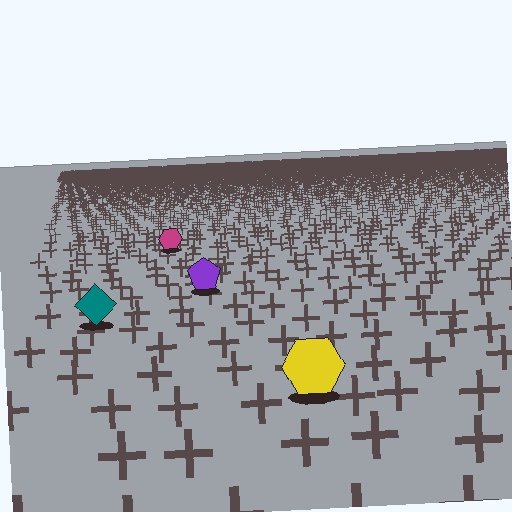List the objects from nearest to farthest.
From nearest to farthest: the yellow hexagon, the teal diamond, the purple pentagon, the magenta hexagon.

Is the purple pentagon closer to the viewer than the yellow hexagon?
No. The yellow hexagon is closer — you can tell from the texture gradient: the ground texture is coarser near it.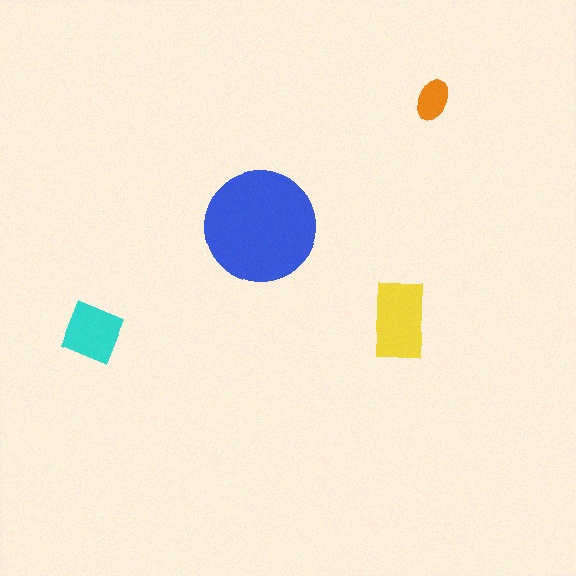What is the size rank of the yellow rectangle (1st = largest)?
2nd.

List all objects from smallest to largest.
The orange ellipse, the cyan diamond, the yellow rectangle, the blue circle.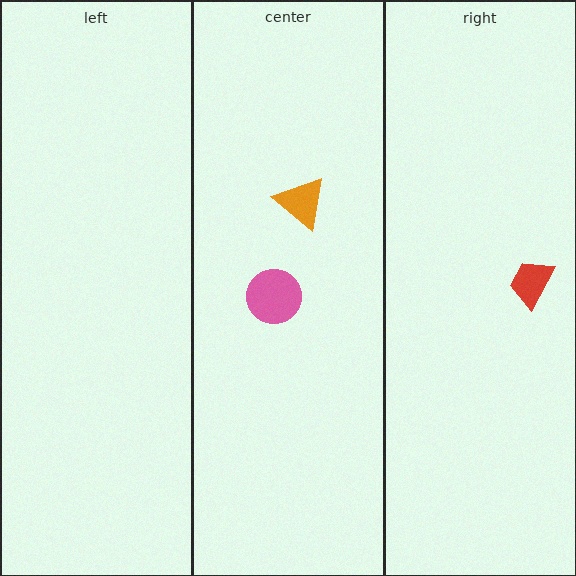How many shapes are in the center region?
2.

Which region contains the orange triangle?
The center region.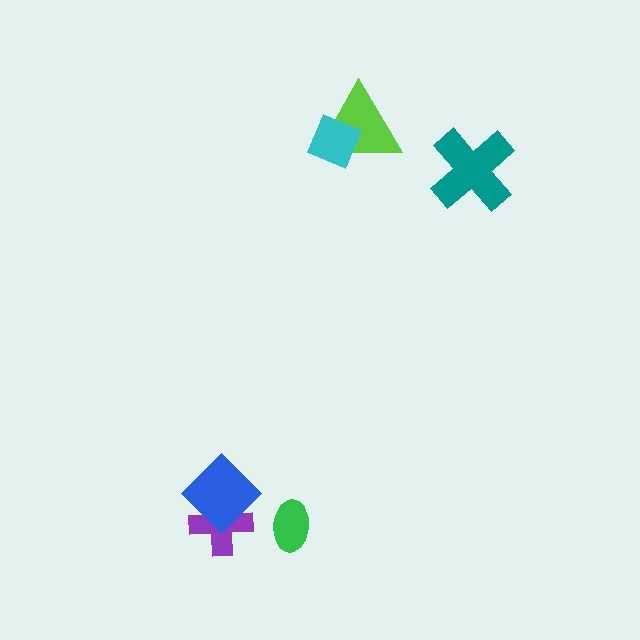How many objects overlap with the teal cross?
0 objects overlap with the teal cross.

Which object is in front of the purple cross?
The blue diamond is in front of the purple cross.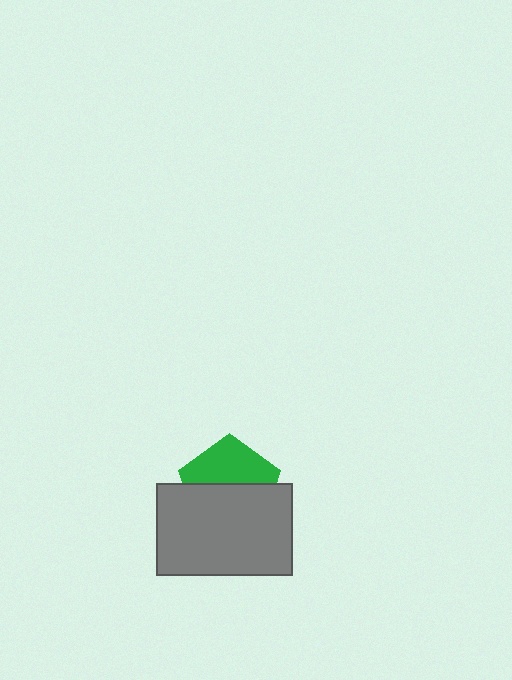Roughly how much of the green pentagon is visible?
About half of it is visible (roughly 46%).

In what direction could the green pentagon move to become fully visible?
The green pentagon could move up. That would shift it out from behind the gray rectangle entirely.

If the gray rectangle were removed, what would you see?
You would see the complete green pentagon.